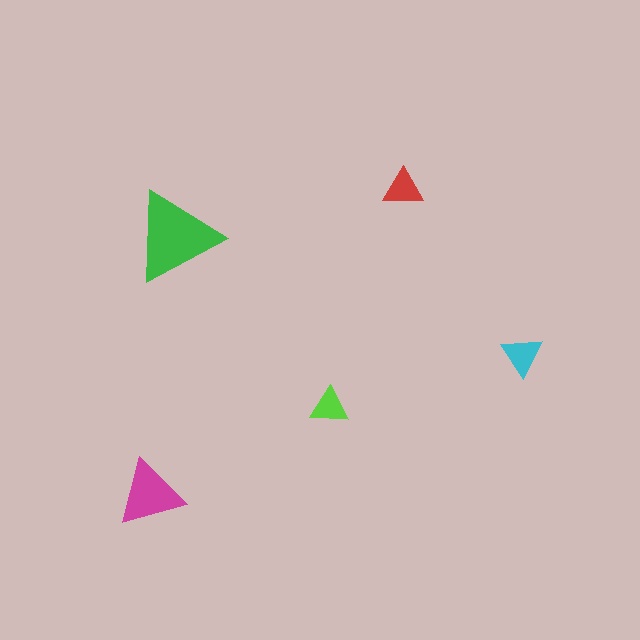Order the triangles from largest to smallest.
the green one, the magenta one, the cyan one, the red one, the lime one.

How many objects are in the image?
There are 5 objects in the image.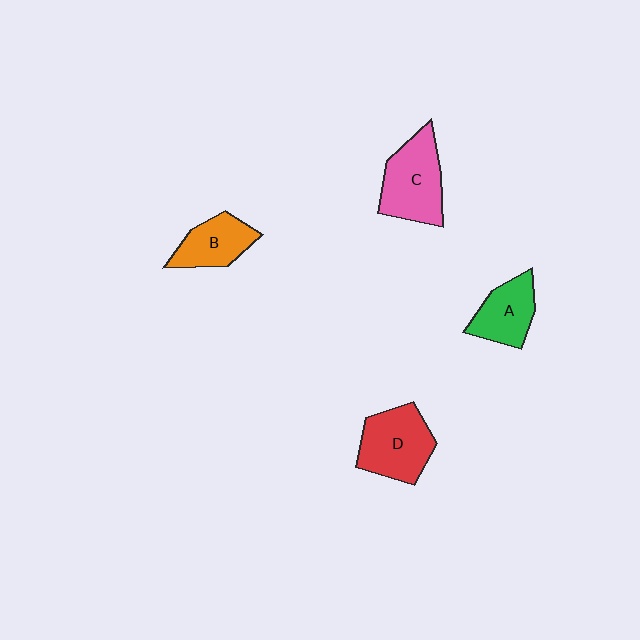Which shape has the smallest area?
Shape B (orange).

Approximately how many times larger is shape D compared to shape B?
Approximately 1.4 times.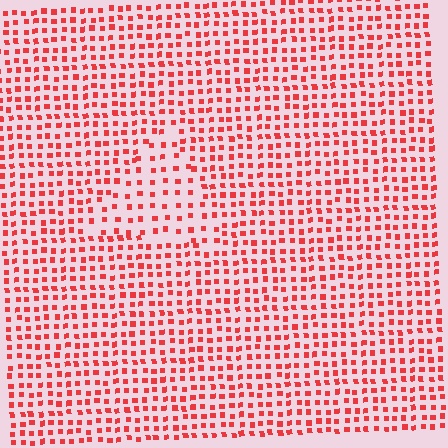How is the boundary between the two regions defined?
The boundary is defined by a change in element density (approximately 1.7x ratio). All elements are the same color, size, and shape.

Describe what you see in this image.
The image contains small red elements arranged at two different densities. A triangle-shaped region is visible where the elements are less densely packed than the surrounding area.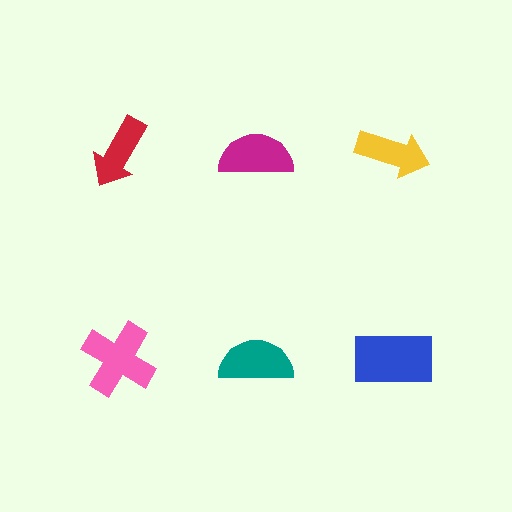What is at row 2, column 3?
A blue rectangle.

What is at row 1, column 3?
A yellow arrow.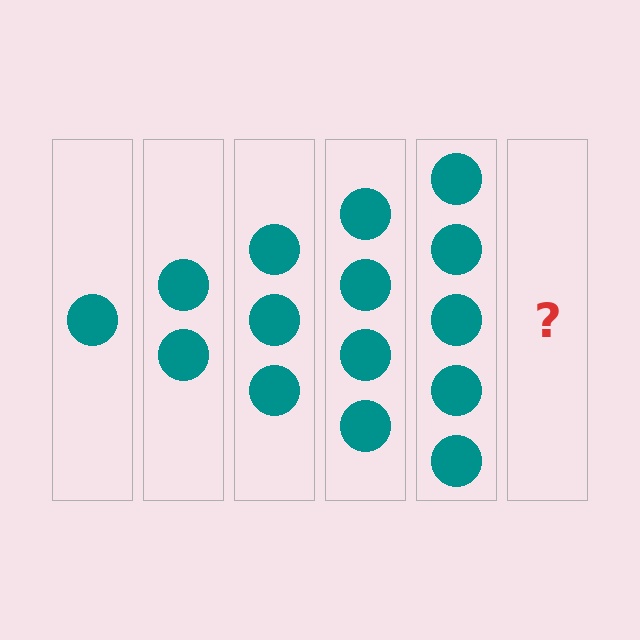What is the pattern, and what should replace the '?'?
The pattern is that each step adds one more circle. The '?' should be 6 circles.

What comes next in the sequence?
The next element should be 6 circles.